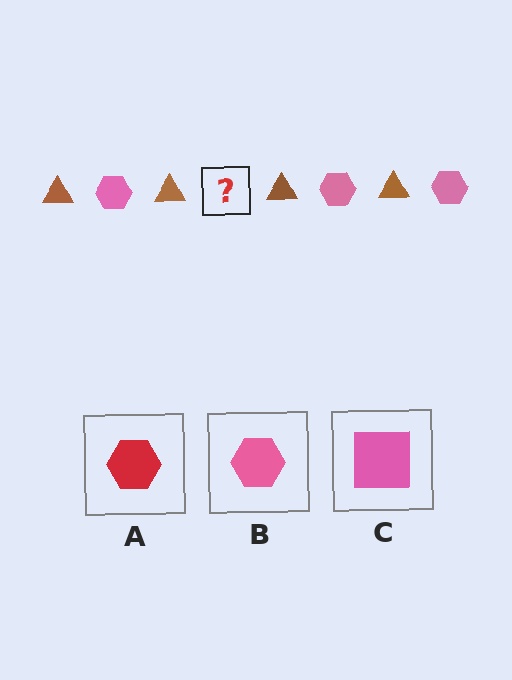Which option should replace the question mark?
Option B.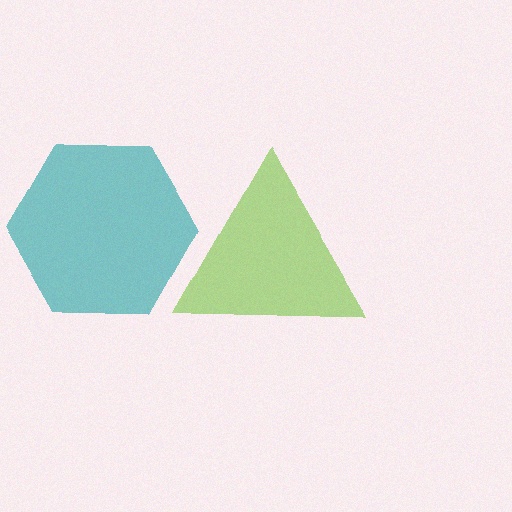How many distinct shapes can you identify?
There are 2 distinct shapes: a teal hexagon, a lime triangle.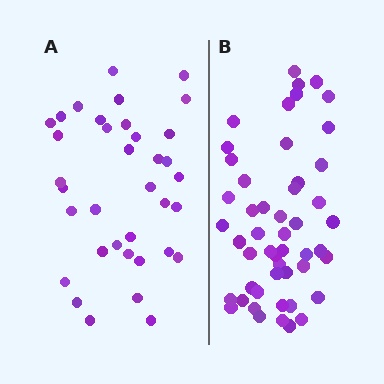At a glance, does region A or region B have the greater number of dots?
Region B (the right region) has more dots.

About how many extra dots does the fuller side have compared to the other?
Region B has approximately 15 more dots than region A.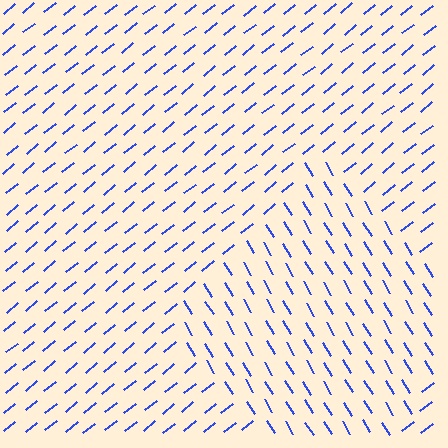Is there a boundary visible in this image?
Yes, there is a texture boundary formed by a change in line orientation.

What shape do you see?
I see a diamond.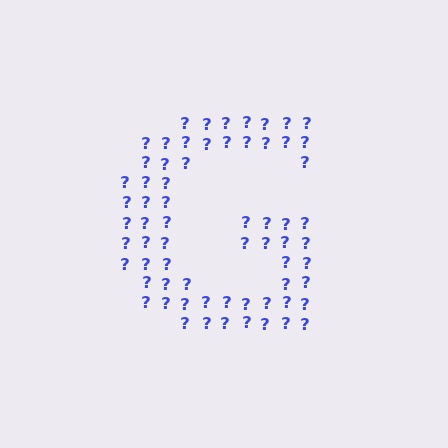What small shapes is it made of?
It is made of small question marks.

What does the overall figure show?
The overall figure shows the letter G.